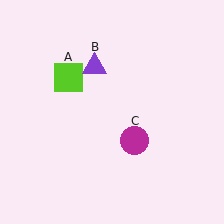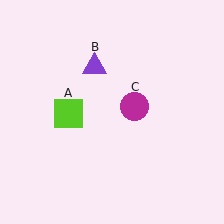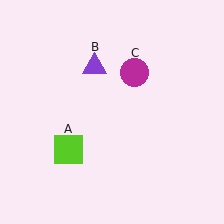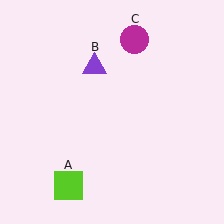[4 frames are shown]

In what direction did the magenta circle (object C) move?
The magenta circle (object C) moved up.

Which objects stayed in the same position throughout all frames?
Purple triangle (object B) remained stationary.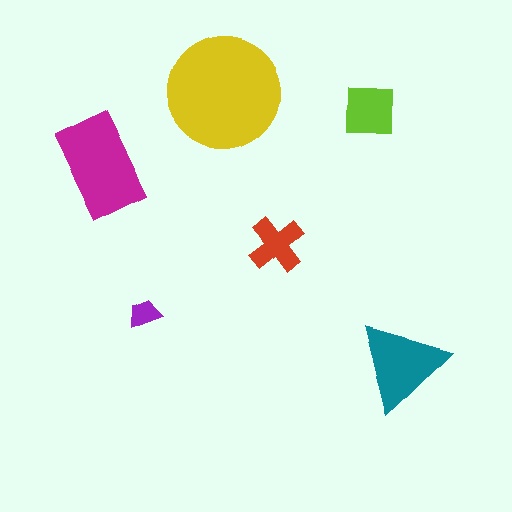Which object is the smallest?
The purple trapezoid.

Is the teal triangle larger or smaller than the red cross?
Larger.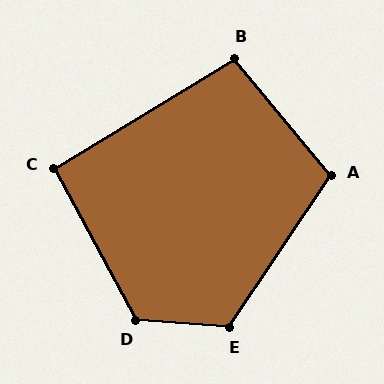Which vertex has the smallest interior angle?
C, at approximately 93 degrees.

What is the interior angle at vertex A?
Approximately 106 degrees (obtuse).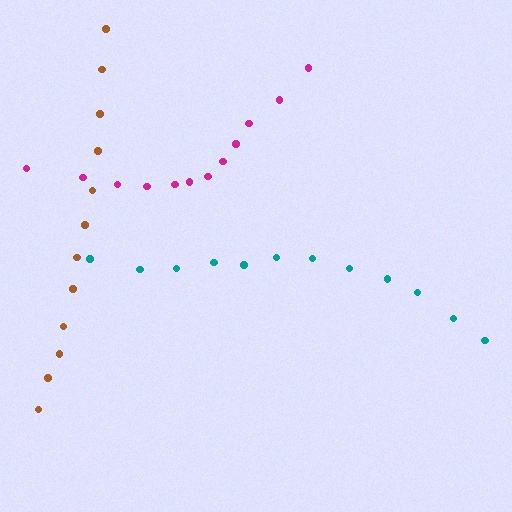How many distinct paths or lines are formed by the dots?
There are 3 distinct paths.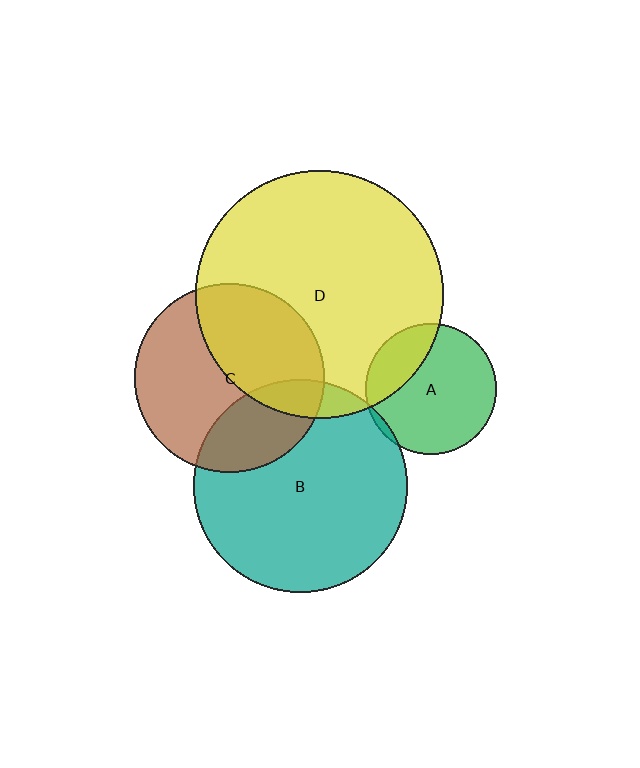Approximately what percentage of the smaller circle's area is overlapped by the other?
Approximately 5%.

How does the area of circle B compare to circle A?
Approximately 2.7 times.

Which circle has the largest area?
Circle D (yellow).